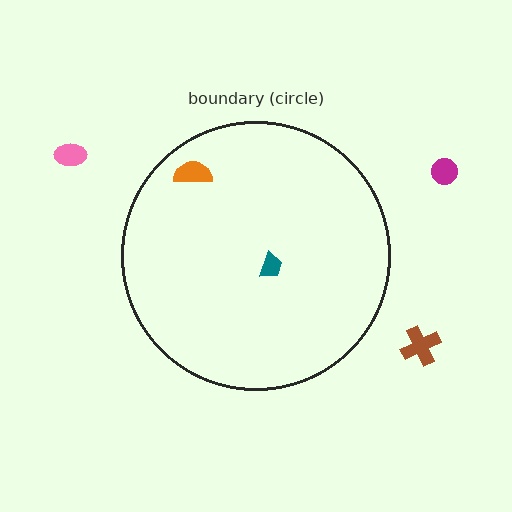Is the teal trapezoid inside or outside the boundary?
Inside.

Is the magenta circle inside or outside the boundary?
Outside.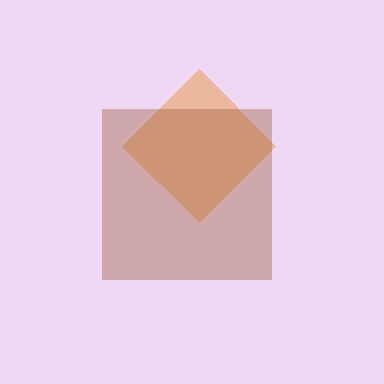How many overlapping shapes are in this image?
There are 2 overlapping shapes in the image.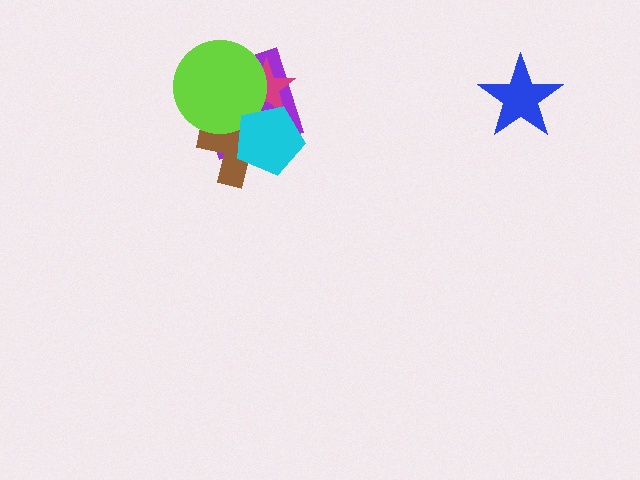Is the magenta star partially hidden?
Yes, it is partially covered by another shape.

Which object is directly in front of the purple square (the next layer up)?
The magenta star is directly in front of the purple square.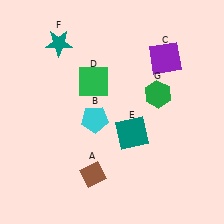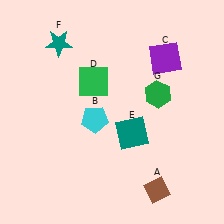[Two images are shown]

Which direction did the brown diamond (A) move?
The brown diamond (A) moved right.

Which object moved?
The brown diamond (A) moved right.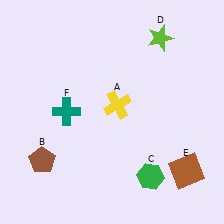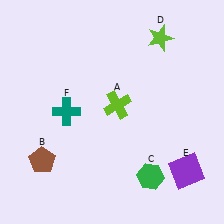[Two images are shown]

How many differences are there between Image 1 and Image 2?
There are 2 differences between the two images.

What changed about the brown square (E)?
In Image 1, E is brown. In Image 2, it changed to purple.